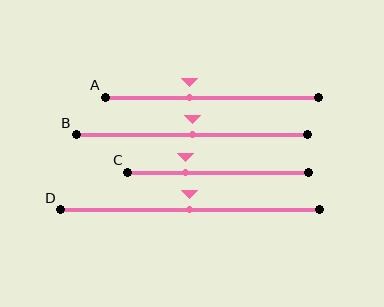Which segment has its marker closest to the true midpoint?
Segment B has its marker closest to the true midpoint.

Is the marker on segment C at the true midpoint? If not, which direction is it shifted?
No, the marker on segment C is shifted to the left by about 18% of the segment length.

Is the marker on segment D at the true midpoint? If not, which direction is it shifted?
Yes, the marker on segment D is at the true midpoint.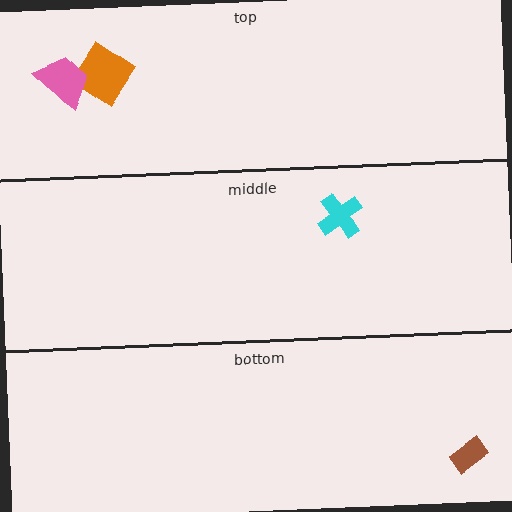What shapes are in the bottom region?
The brown rectangle.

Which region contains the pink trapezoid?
The top region.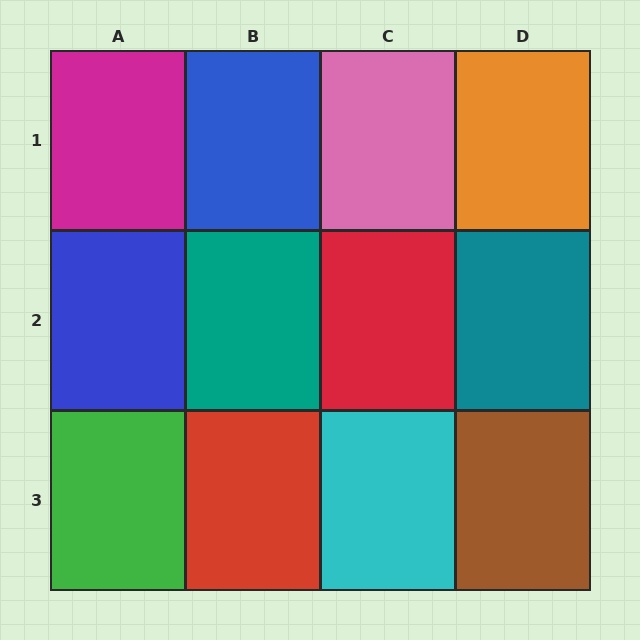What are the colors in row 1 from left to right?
Magenta, blue, pink, orange.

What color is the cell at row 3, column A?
Green.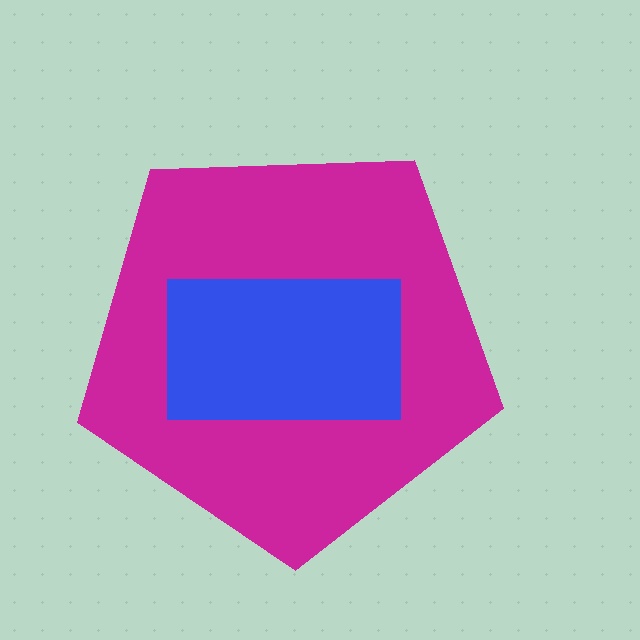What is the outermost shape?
The magenta pentagon.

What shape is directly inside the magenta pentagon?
The blue rectangle.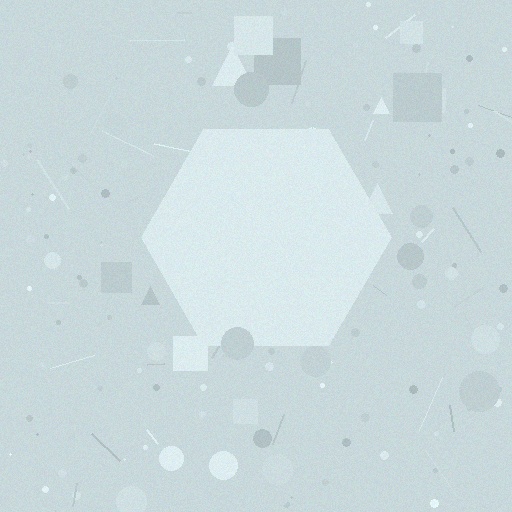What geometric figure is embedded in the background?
A hexagon is embedded in the background.